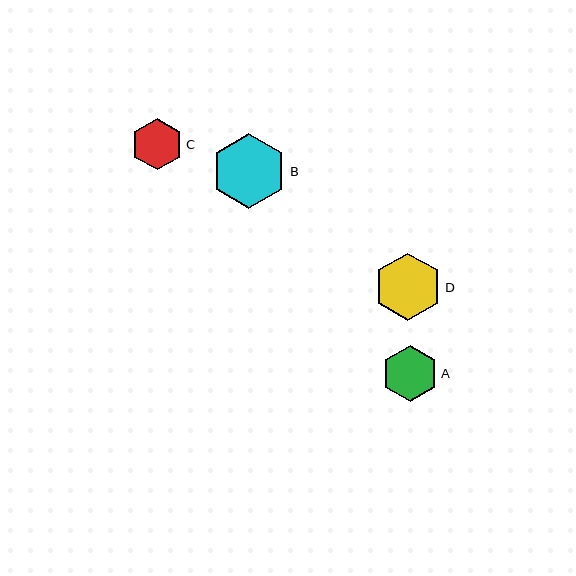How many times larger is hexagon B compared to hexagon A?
Hexagon B is approximately 1.3 times the size of hexagon A.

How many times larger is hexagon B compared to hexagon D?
Hexagon B is approximately 1.1 times the size of hexagon D.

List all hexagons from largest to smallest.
From largest to smallest: B, D, A, C.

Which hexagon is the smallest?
Hexagon C is the smallest with a size of approximately 51 pixels.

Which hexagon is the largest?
Hexagon B is the largest with a size of approximately 75 pixels.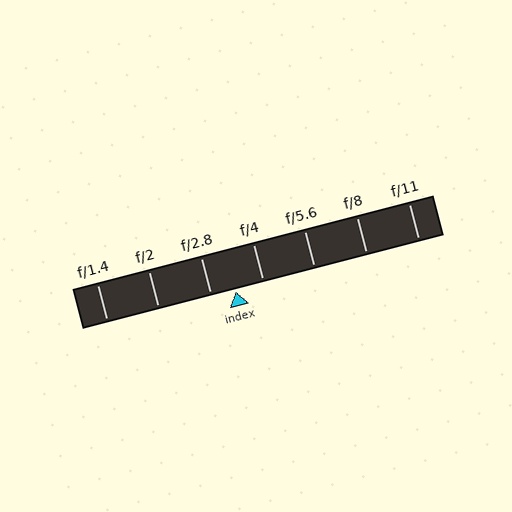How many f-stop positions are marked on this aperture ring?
There are 7 f-stop positions marked.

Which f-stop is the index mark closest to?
The index mark is closest to f/2.8.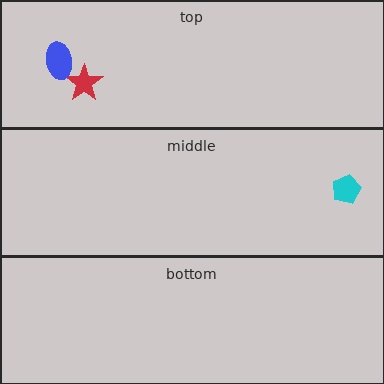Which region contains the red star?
The top region.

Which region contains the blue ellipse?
The top region.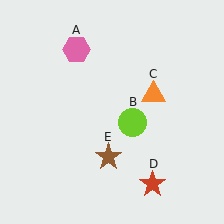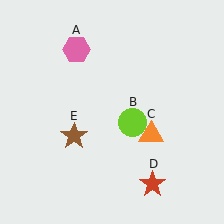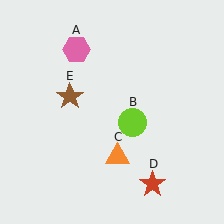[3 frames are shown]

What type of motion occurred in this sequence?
The orange triangle (object C), brown star (object E) rotated clockwise around the center of the scene.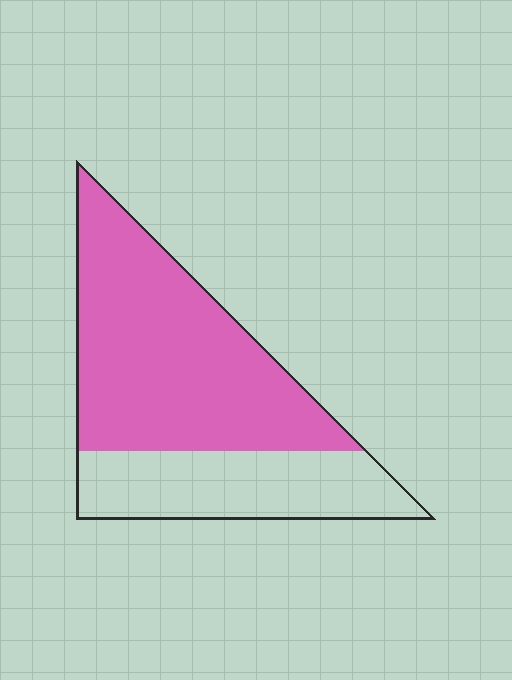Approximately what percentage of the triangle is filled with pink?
Approximately 65%.